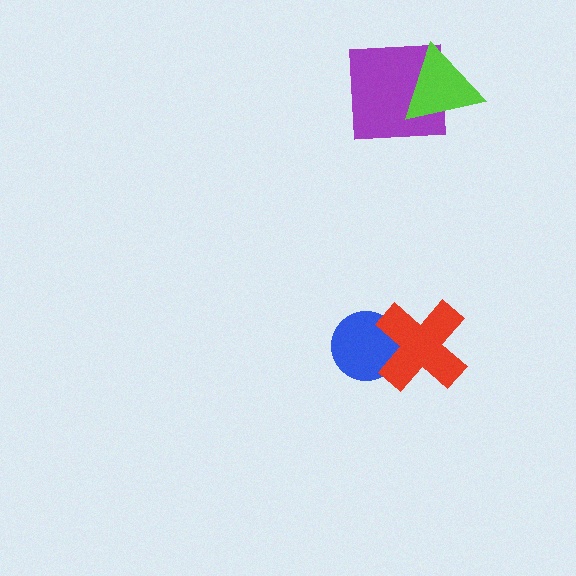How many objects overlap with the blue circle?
1 object overlaps with the blue circle.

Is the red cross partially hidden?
No, no other shape covers it.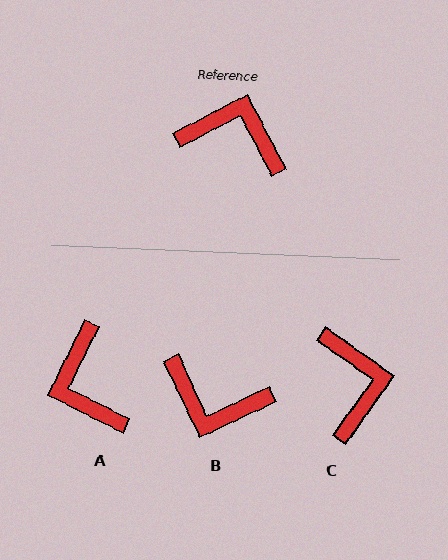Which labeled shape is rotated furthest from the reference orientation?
B, about 178 degrees away.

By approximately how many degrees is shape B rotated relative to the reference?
Approximately 178 degrees counter-clockwise.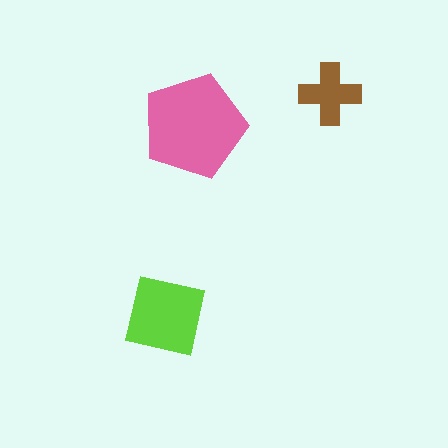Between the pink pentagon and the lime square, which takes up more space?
The pink pentagon.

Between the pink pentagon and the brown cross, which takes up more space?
The pink pentagon.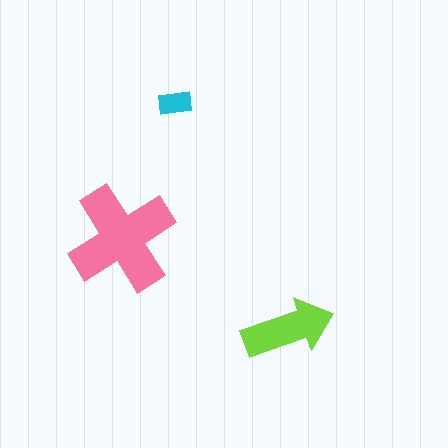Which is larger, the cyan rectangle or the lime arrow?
The lime arrow.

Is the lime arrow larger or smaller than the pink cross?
Smaller.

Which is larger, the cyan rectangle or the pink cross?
The pink cross.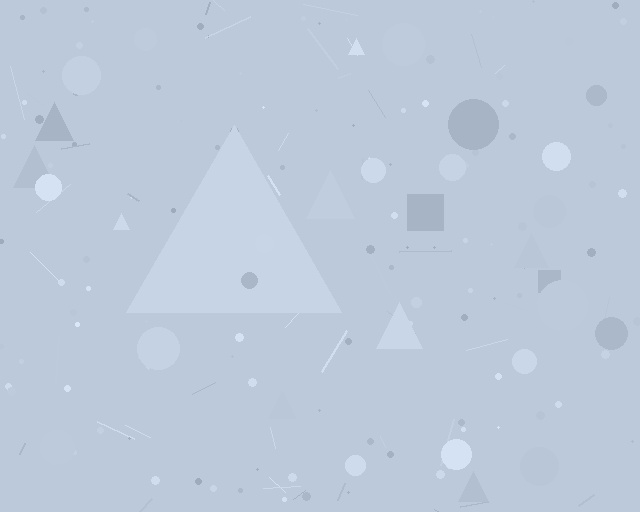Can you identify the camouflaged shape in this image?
The camouflaged shape is a triangle.